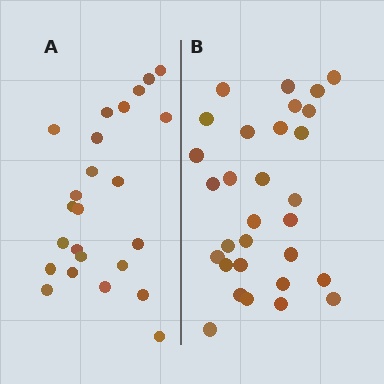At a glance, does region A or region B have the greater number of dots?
Region B (the right region) has more dots.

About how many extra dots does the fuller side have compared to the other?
Region B has about 6 more dots than region A.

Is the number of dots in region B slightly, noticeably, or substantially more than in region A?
Region B has noticeably more, but not dramatically so. The ratio is roughly 1.2 to 1.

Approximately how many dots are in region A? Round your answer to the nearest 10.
About 20 dots. (The exact count is 24, which rounds to 20.)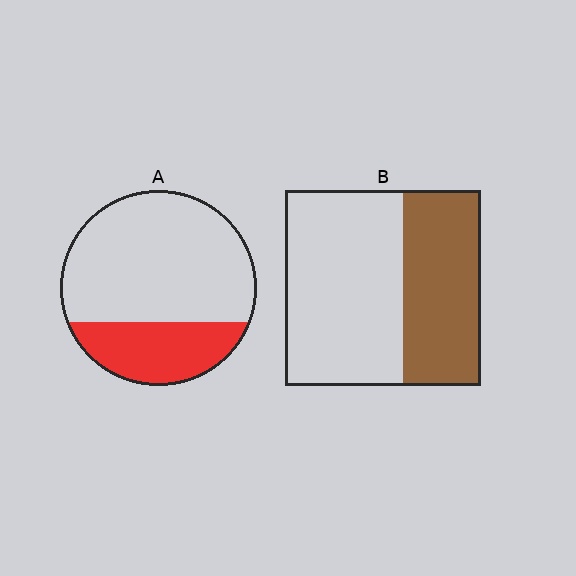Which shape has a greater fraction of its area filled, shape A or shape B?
Shape B.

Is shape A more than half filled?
No.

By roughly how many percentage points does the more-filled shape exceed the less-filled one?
By roughly 10 percentage points (B over A).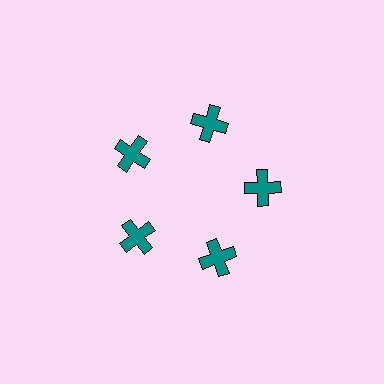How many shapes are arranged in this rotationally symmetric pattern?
There are 5 shapes, arranged in 5 groups of 1.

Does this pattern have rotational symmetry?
Yes, this pattern has 5-fold rotational symmetry. It looks the same after rotating 72 degrees around the center.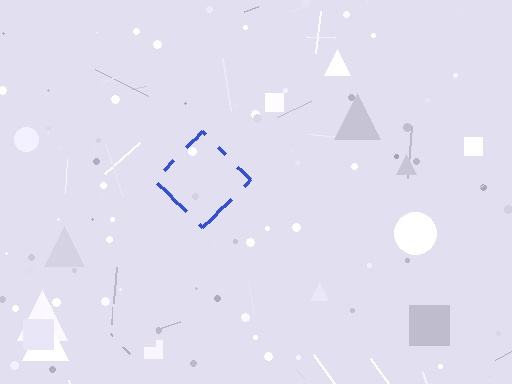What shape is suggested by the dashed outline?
The dashed outline suggests a diamond.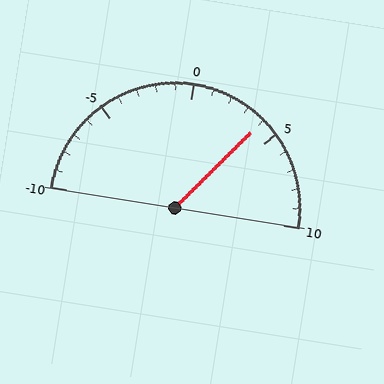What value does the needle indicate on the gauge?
The needle indicates approximately 4.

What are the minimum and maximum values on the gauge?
The gauge ranges from -10 to 10.